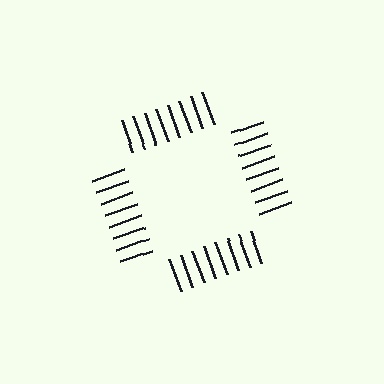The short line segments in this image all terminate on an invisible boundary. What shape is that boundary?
An illusory square — the line segments terminate on its edges but no continuous stroke is drawn.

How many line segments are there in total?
32 — 8 along each of the 4 edges.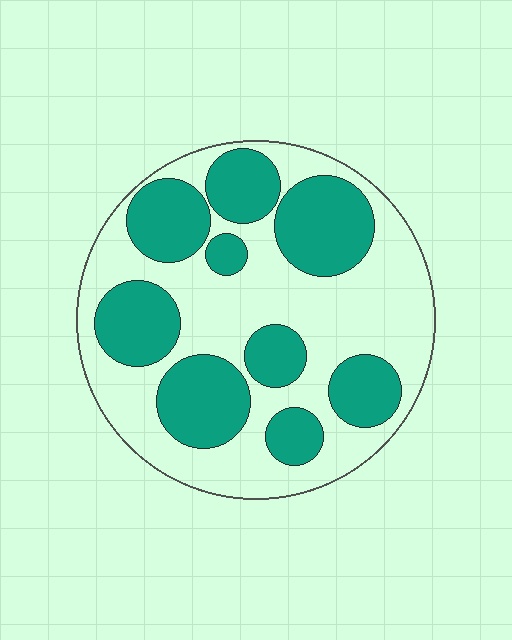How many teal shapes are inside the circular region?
9.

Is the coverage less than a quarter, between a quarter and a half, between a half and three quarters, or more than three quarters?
Between a quarter and a half.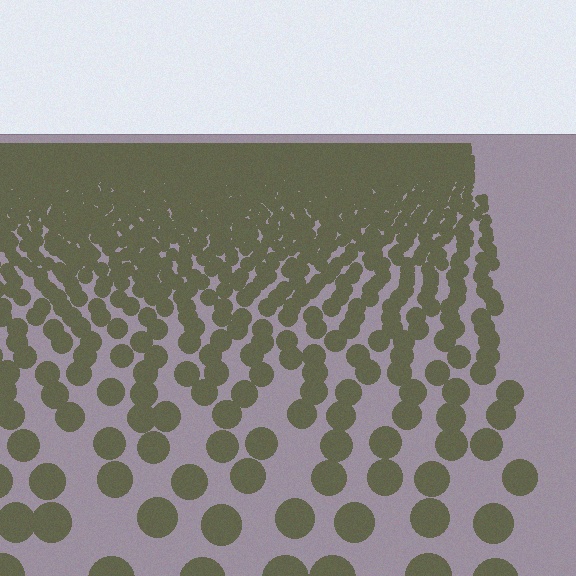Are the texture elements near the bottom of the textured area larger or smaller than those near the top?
Larger. Near the bottom, elements are closer to the viewer and appear at a bigger on-screen size.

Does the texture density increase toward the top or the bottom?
Density increases toward the top.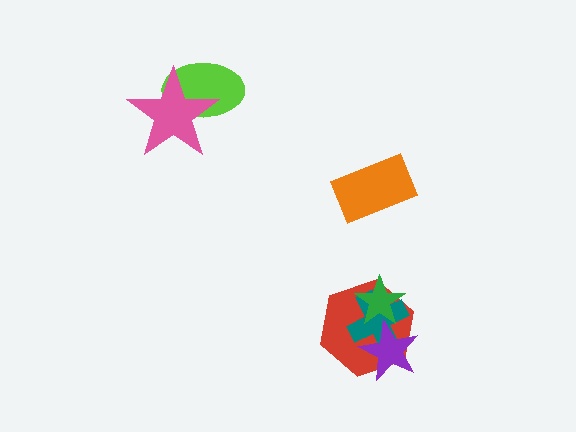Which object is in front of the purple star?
The green star is in front of the purple star.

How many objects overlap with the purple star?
3 objects overlap with the purple star.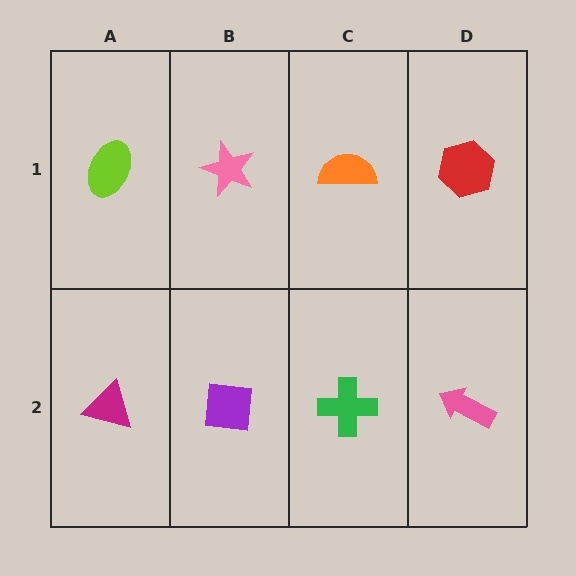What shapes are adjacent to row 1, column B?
A purple square (row 2, column B), a lime ellipse (row 1, column A), an orange semicircle (row 1, column C).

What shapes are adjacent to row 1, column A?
A magenta triangle (row 2, column A), a pink star (row 1, column B).